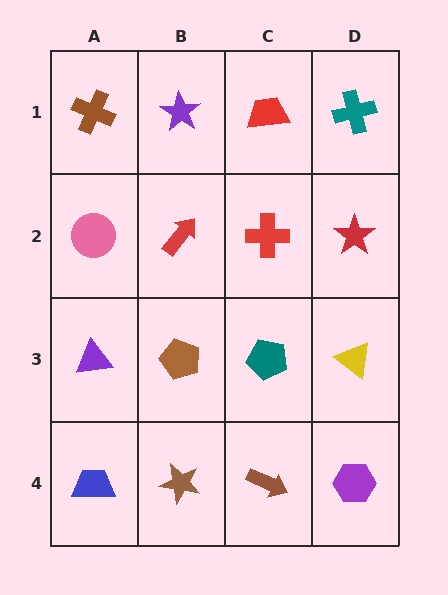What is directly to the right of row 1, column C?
A teal cross.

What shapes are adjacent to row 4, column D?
A yellow triangle (row 3, column D), a brown arrow (row 4, column C).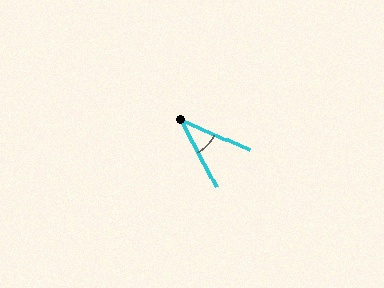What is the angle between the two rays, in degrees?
Approximately 38 degrees.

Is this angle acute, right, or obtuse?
It is acute.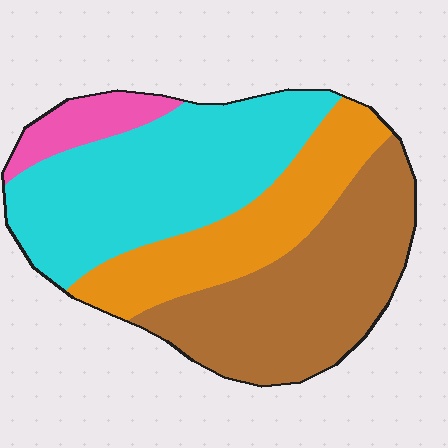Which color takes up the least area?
Pink, at roughly 5%.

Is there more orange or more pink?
Orange.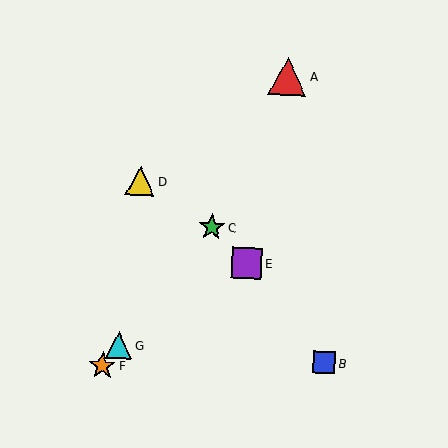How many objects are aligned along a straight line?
3 objects (C, F, G) are aligned along a straight line.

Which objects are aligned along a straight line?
Objects C, F, G are aligned along a straight line.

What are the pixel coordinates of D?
Object D is at (140, 181).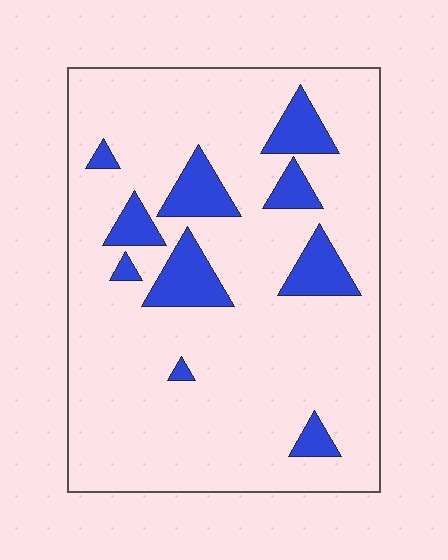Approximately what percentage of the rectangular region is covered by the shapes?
Approximately 15%.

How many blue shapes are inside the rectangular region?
10.